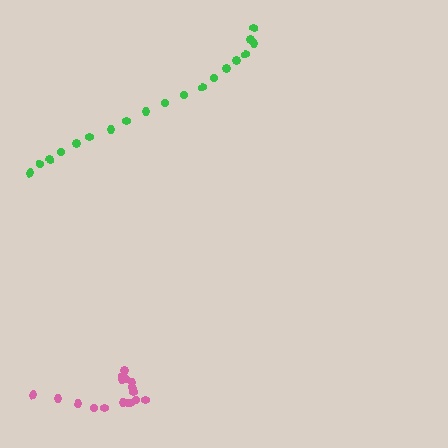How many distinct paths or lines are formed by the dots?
There are 2 distinct paths.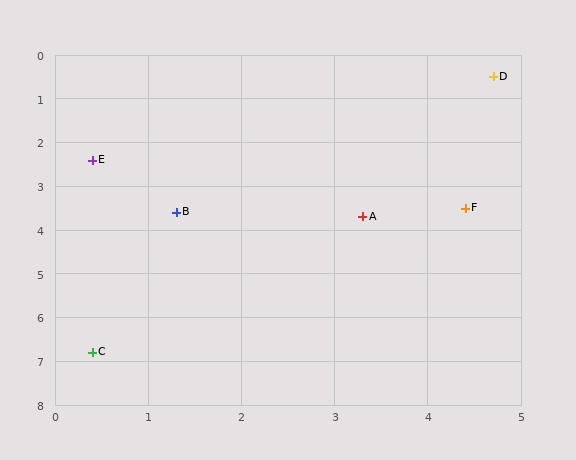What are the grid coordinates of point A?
Point A is at approximately (3.3, 3.7).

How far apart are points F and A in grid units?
Points F and A are about 1.1 grid units apart.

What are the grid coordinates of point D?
Point D is at approximately (4.7, 0.5).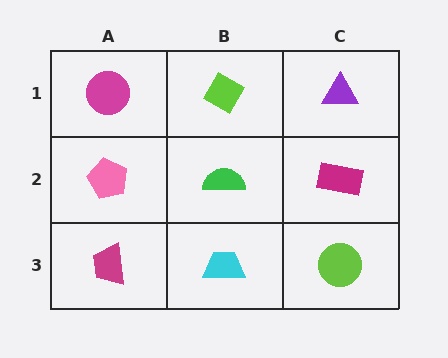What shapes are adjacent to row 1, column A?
A pink pentagon (row 2, column A), a lime diamond (row 1, column B).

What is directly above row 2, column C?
A purple triangle.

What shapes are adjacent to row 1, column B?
A green semicircle (row 2, column B), a magenta circle (row 1, column A), a purple triangle (row 1, column C).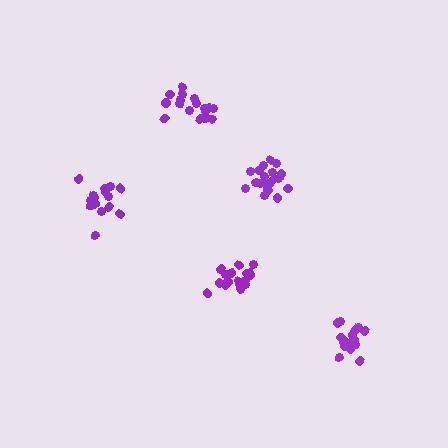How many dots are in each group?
Group 1: 16 dots, Group 2: 17 dots, Group 3: 19 dots, Group 4: 17 dots, Group 5: 20 dots (89 total).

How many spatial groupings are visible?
There are 5 spatial groupings.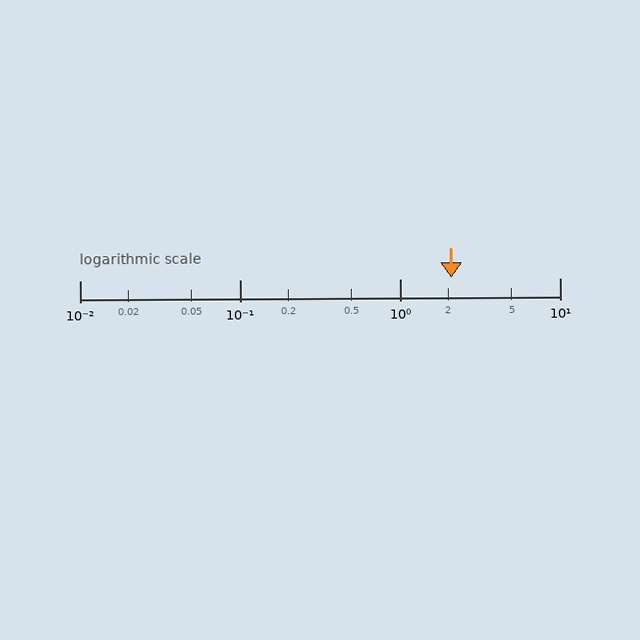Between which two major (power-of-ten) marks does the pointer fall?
The pointer is between 1 and 10.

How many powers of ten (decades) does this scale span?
The scale spans 3 decades, from 0.01 to 10.